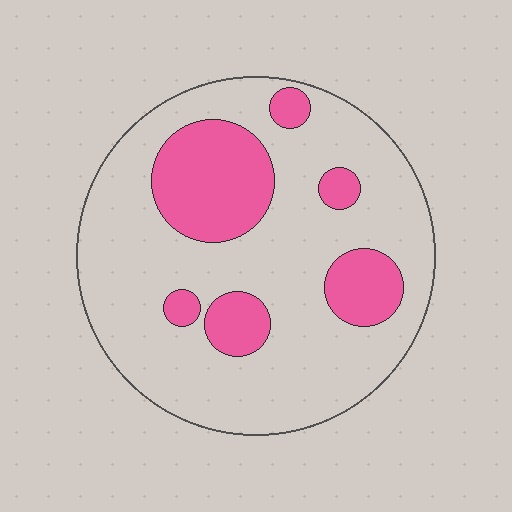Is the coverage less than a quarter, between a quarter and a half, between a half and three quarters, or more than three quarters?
Less than a quarter.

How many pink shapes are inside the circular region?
6.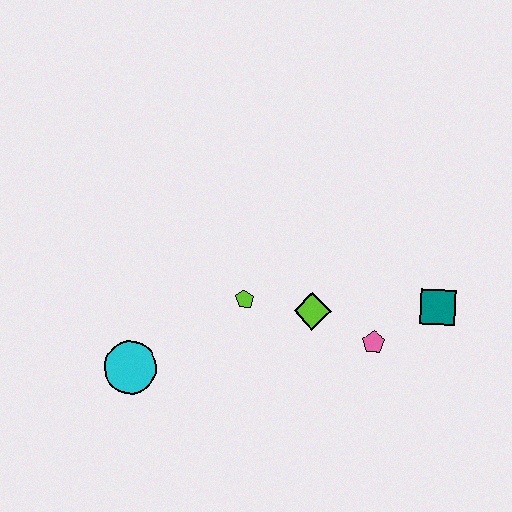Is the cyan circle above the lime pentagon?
No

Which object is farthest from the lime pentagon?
The teal square is farthest from the lime pentagon.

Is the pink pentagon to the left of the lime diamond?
No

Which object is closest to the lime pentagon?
The lime diamond is closest to the lime pentagon.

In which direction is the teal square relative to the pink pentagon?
The teal square is to the right of the pink pentagon.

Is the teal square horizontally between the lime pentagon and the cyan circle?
No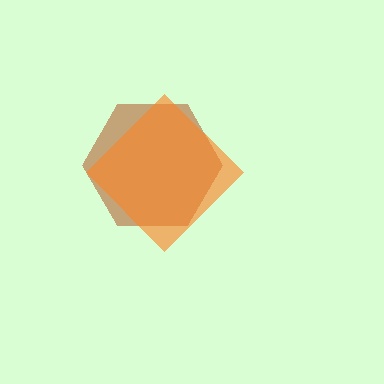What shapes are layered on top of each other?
The layered shapes are: a brown hexagon, an orange diamond.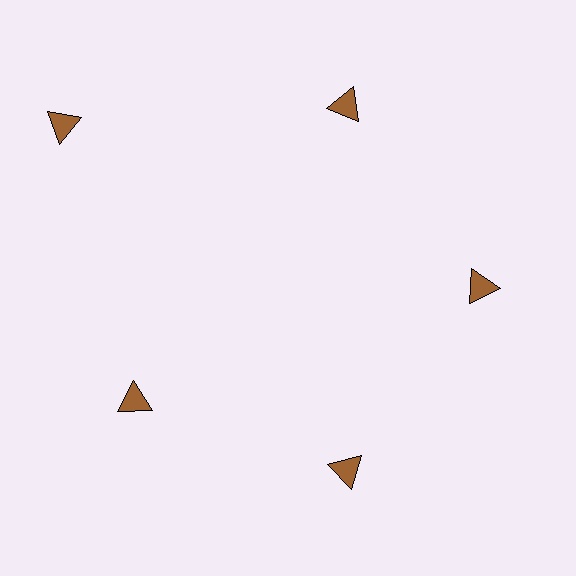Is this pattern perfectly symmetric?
No. The 5 brown triangles are arranged in a ring, but one element near the 10 o'clock position is pushed outward from the center, breaking the 5-fold rotational symmetry.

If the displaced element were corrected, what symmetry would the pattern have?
It would have 5-fold rotational symmetry — the pattern would map onto itself every 72 degrees.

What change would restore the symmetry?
The symmetry would be restored by moving it inward, back onto the ring so that all 5 triangles sit at equal angles and equal distance from the center.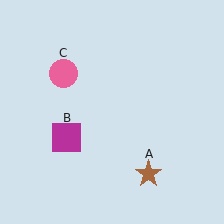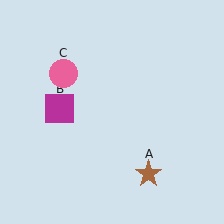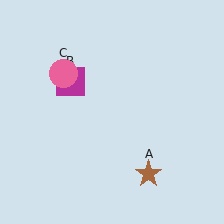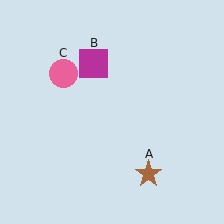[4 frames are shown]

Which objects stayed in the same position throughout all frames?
Brown star (object A) and pink circle (object C) remained stationary.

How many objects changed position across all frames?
1 object changed position: magenta square (object B).